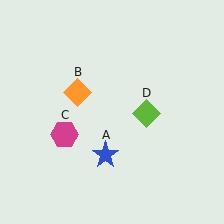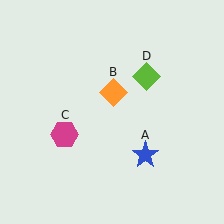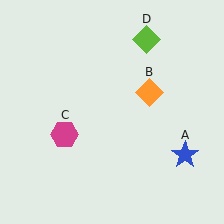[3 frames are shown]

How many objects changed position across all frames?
3 objects changed position: blue star (object A), orange diamond (object B), lime diamond (object D).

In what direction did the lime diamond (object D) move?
The lime diamond (object D) moved up.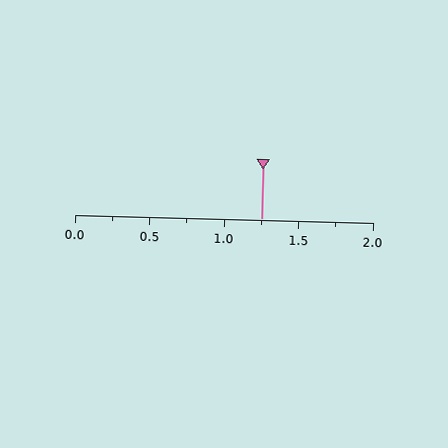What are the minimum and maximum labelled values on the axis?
The axis runs from 0.0 to 2.0.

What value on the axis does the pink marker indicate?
The marker indicates approximately 1.25.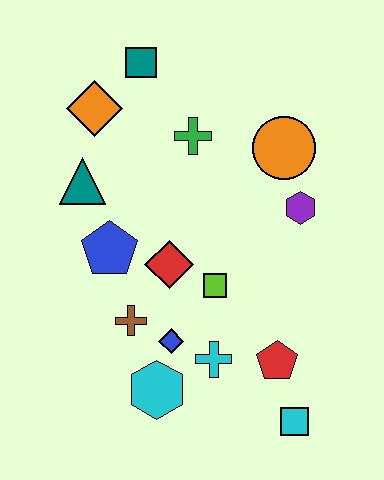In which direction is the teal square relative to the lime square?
The teal square is above the lime square.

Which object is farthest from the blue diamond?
The teal square is farthest from the blue diamond.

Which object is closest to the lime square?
The red diamond is closest to the lime square.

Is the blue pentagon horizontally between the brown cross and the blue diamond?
No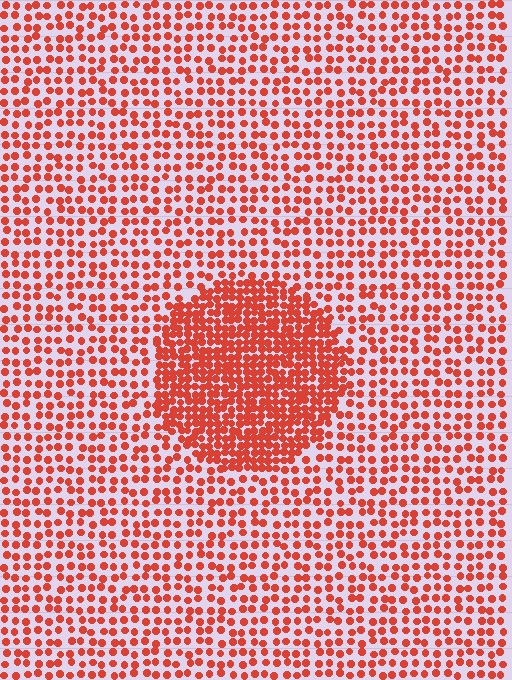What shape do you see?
I see a circle.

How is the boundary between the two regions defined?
The boundary is defined by a change in element density (approximately 2.1x ratio). All elements are the same color, size, and shape.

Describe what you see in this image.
The image contains small red elements arranged at two different densities. A circle-shaped region is visible where the elements are more densely packed than the surrounding area.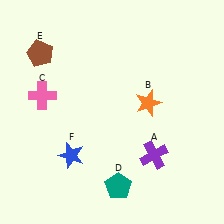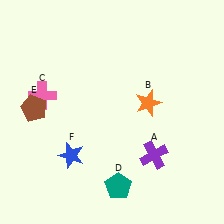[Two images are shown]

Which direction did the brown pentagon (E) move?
The brown pentagon (E) moved down.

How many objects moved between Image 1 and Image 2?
1 object moved between the two images.